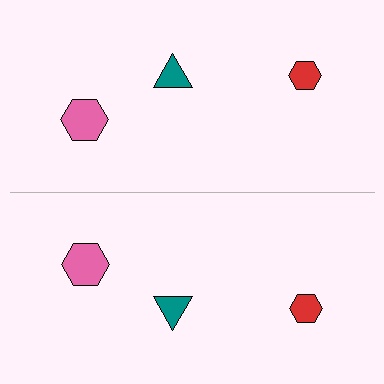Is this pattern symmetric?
Yes, this pattern has bilateral (reflection) symmetry.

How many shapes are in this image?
There are 6 shapes in this image.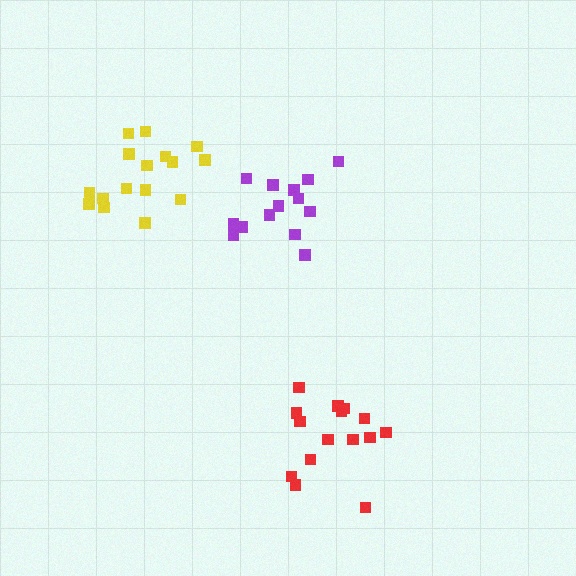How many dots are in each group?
Group 1: 15 dots, Group 2: 16 dots, Group 3: 14 dots (45 total).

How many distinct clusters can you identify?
There are 3 distinct clusters.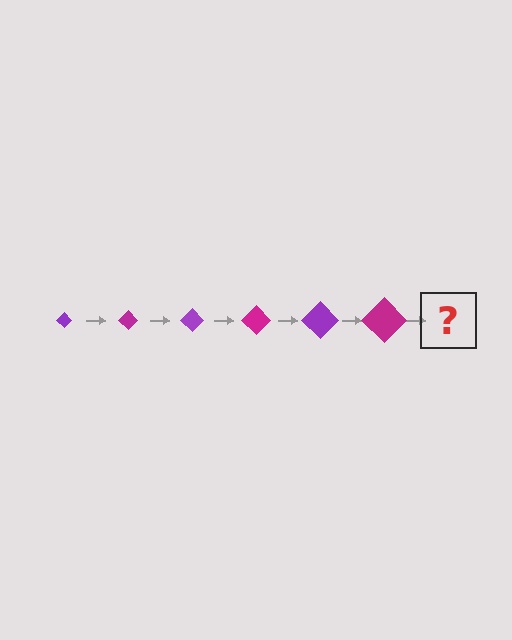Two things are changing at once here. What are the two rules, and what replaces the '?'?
The two rules are that the diamond grows larger each step and the color cycles through purple and magenta. The '?' should be a purple diamond, larger than the previous one.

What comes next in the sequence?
The next element should be a purple diamond, larger than the previous one.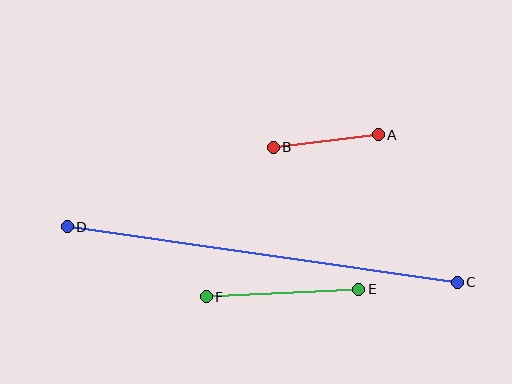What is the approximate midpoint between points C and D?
The midpoint is at approximately (262, 255) pixels.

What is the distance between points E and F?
The distance is approximately 153 pixels.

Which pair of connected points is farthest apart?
Points C and D are farthest apart.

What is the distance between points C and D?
The distance is approximately 394 pixels.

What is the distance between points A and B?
The distance is approximately 105 pixels.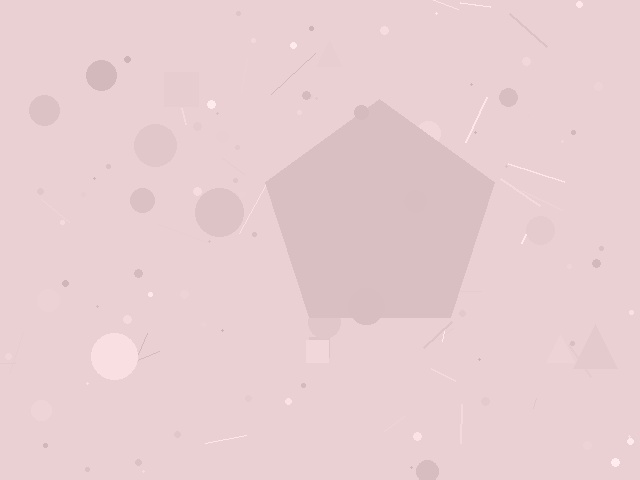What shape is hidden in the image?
A pentagon is hidden in the image.